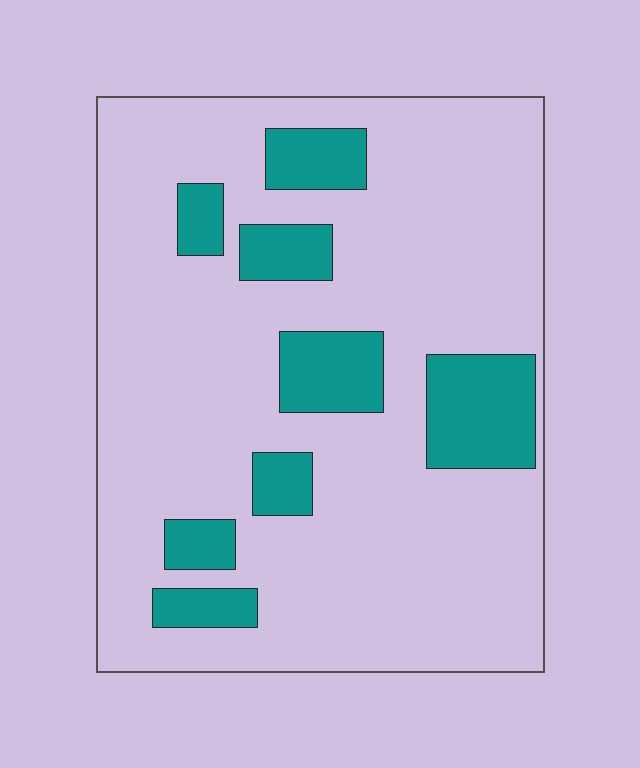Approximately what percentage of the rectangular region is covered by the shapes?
Approximately 20%.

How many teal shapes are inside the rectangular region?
8.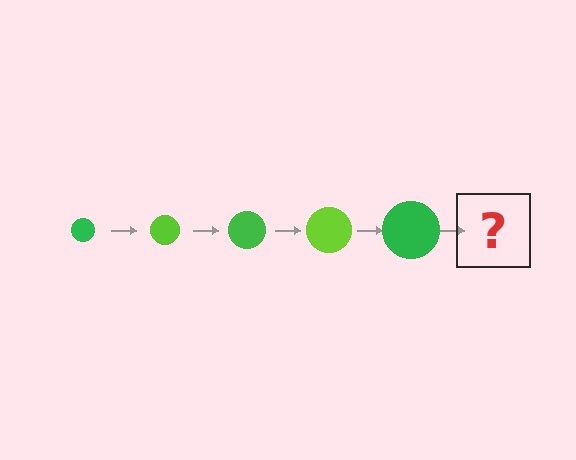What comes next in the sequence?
The next element should be a lime circle, larger than the previous one.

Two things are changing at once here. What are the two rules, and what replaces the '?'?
The two rules are that the circle grows larger each step and the color cycles through green and lime. The '?' should be a lime circle, larger than the previous one.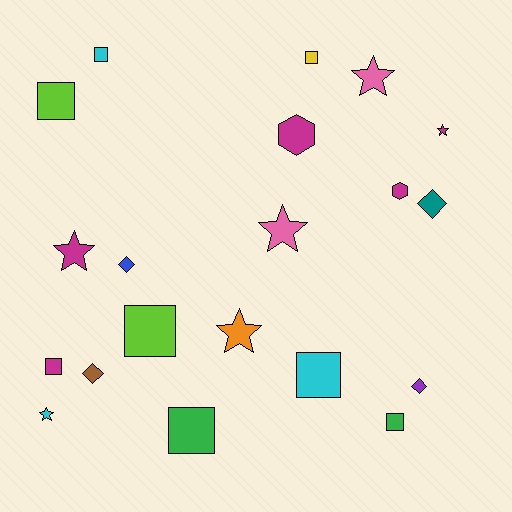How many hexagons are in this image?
There are 2 hexagons.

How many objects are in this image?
There are 20 objects.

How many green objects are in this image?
There are 2 green objects.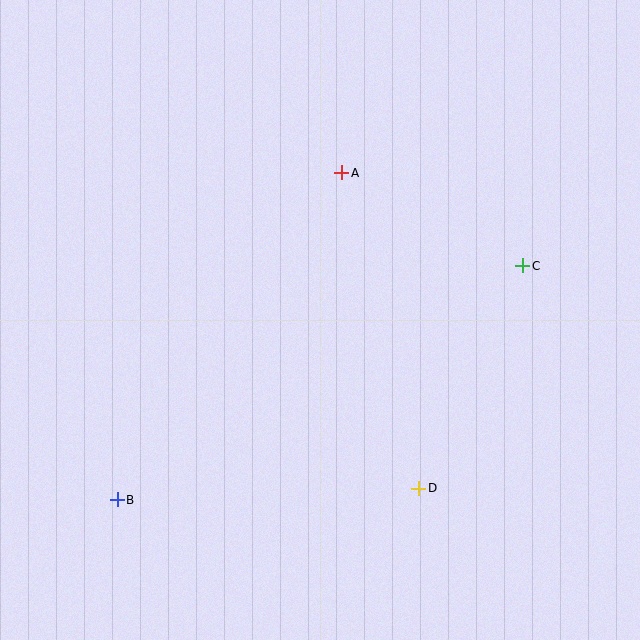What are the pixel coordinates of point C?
Point C is at (523, 266).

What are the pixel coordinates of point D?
Point D is at (419, 488).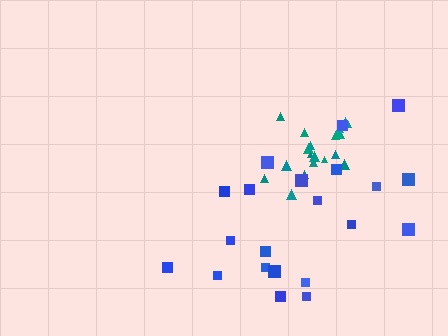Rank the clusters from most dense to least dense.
teal, blue.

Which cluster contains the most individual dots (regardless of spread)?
Blue (21).